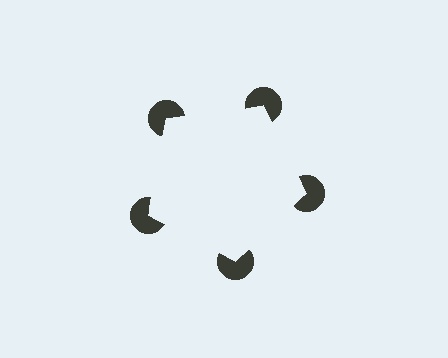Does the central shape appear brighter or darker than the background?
It typically appears slightly brighter than the background, even though no actual brightness change is drawn.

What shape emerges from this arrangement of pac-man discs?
An illusory pentagon — its edges are inferred from the aligned wedge cuts in the pac-man discs, not physically drawn.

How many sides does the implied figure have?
5 sides.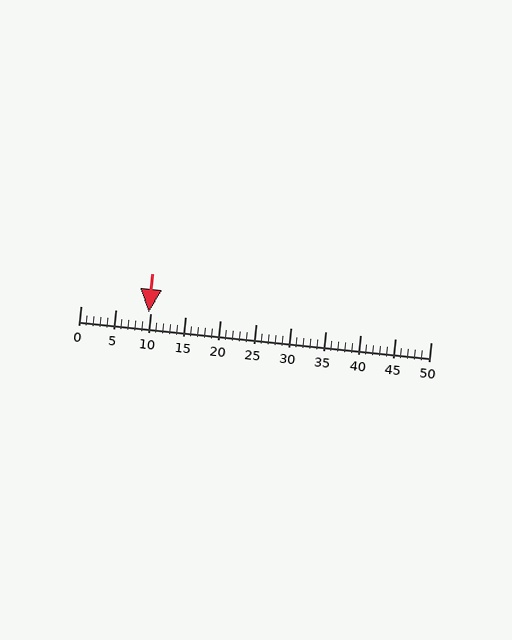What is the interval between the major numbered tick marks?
The major tick marks are spaced 5 units apart.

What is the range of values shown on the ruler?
The ruler shows values from 0 to 50.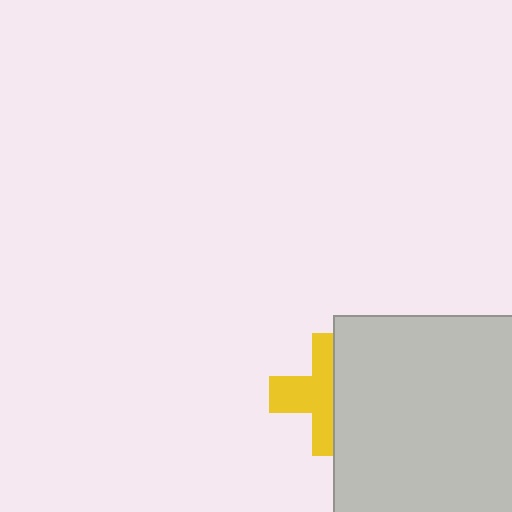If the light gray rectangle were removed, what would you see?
You would see the complete yellow cross.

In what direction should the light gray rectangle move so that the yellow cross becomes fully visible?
The light gray rectangle should move right. That is the shortest direction to clear the overlap and leave the yellow cross fully visible.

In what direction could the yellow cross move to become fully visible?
The yellow cross could move left. That would shift it out from behind the light gray rectangle entirely.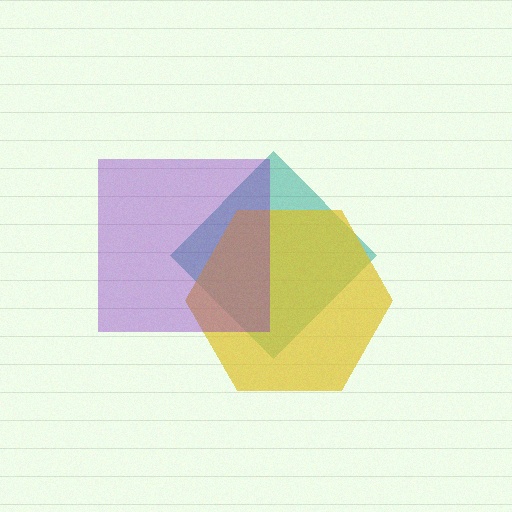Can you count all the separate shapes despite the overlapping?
Yes, there are 3 separate shapes.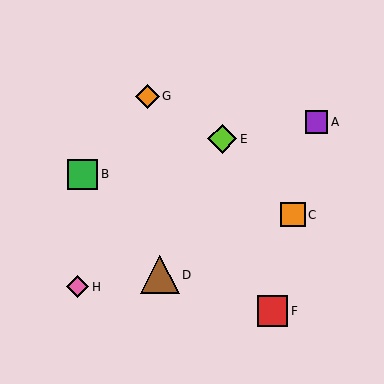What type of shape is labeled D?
Shape D is a brown triangle.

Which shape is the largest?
The brown triangle (labeled D) is the largest.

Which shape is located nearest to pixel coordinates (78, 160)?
The green square (labeled B) at (83, 174) is nearest to that location.